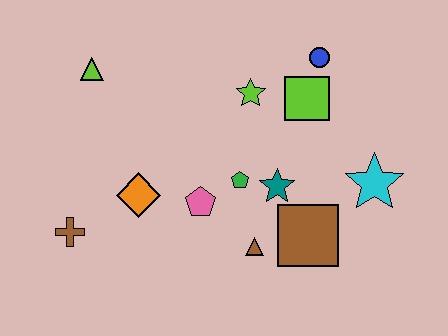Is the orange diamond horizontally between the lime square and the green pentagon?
No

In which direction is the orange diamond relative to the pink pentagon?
The orange diamond is to the left of the pink pentagon.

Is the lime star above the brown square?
Yes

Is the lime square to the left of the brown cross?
No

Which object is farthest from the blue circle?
The brown cross is farthest from the blue circle.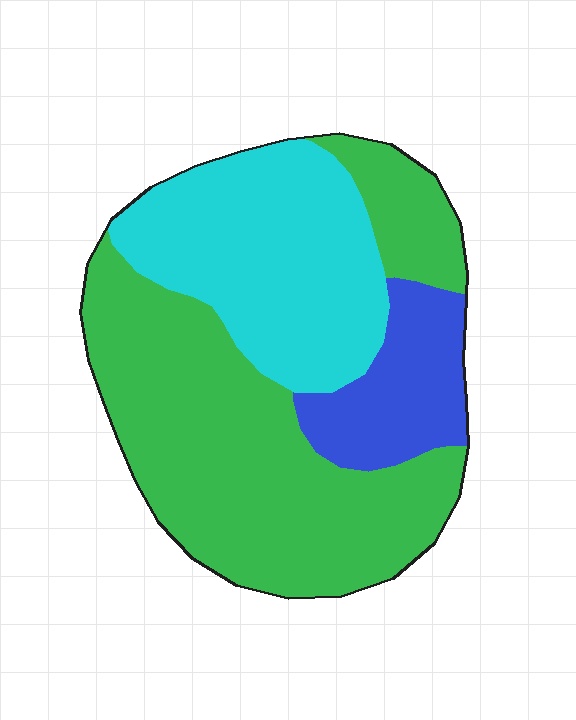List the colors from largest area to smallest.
From largest to smallest: green, cyan, blue.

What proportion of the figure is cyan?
Cyan covers around 30% of the figure.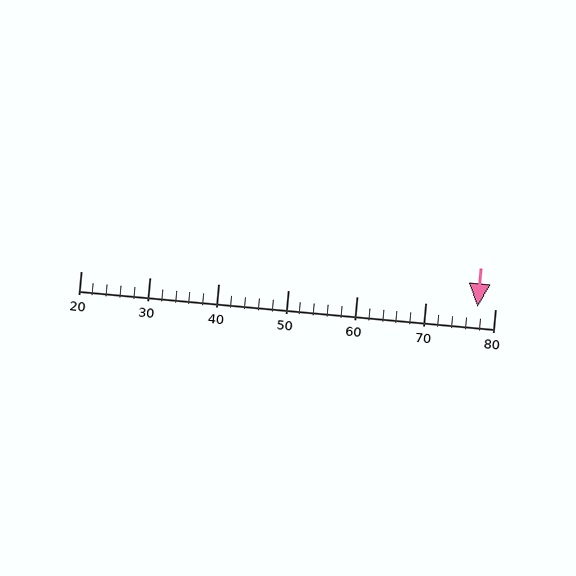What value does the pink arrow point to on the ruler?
The pink arrow points to approximately 78.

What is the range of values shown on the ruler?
The ruler shows values from 20 to 80.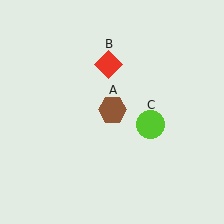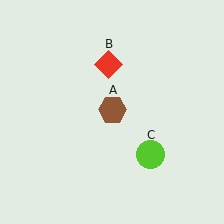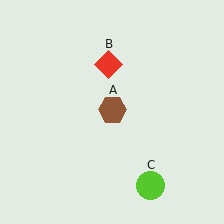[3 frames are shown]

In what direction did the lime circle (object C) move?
The lime circle (object C) moved down.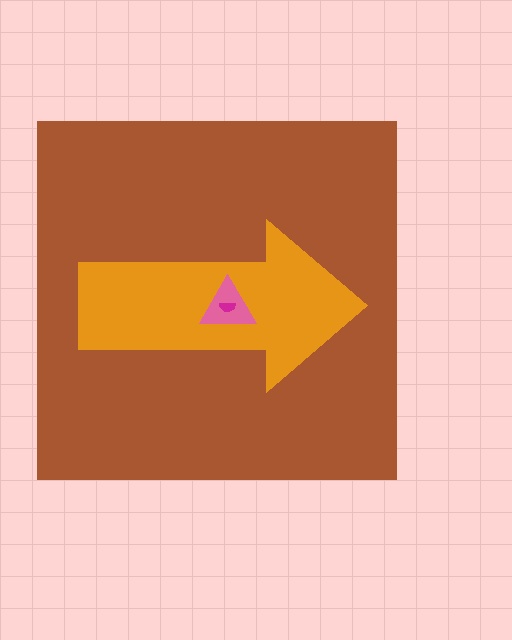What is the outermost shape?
The brown square.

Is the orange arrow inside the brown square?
Yes.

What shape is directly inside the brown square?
The orange arrow.